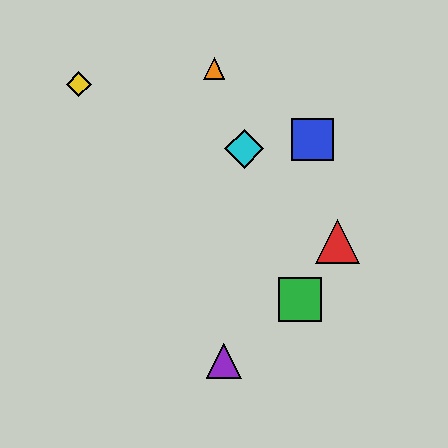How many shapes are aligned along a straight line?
3 shapes (the green square, the orange triangle, the cyan diamond) are aligned along a straight line.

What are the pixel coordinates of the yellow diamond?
The yellow diamond is at (79, 84).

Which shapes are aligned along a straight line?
The green square, the orange triangle, the cyan diamond are aligned along a straight line.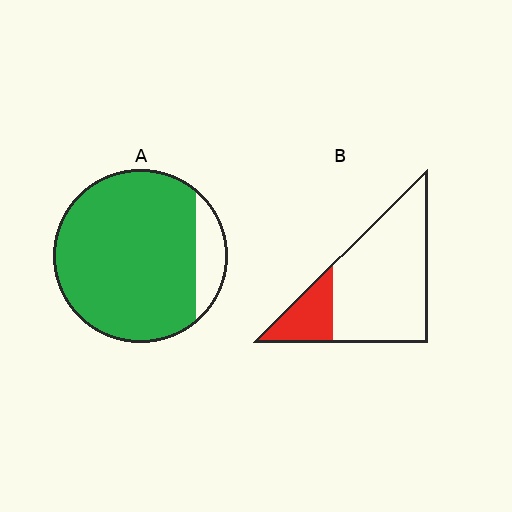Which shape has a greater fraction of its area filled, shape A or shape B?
Shape A.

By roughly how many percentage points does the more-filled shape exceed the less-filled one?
By roughly 65 percentage points (A over B).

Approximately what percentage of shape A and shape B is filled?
A is approximately 90% and B is approximately 20%.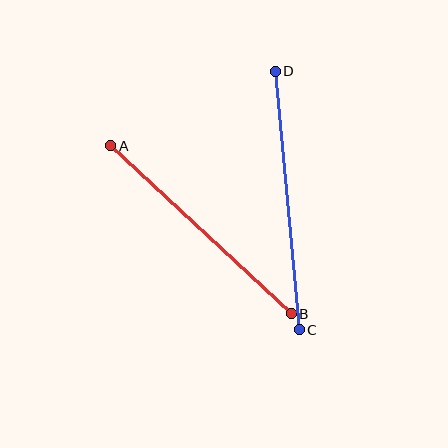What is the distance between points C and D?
The distance is approximately 260 pixels.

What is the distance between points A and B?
The distance is approximately 246 pixels.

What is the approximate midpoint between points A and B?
The midpoint is at approximately (201, 230) pixels.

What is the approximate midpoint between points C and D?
The midpoint is at approximately (287, 200) pixels.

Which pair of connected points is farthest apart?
Points C and D are farthest apart.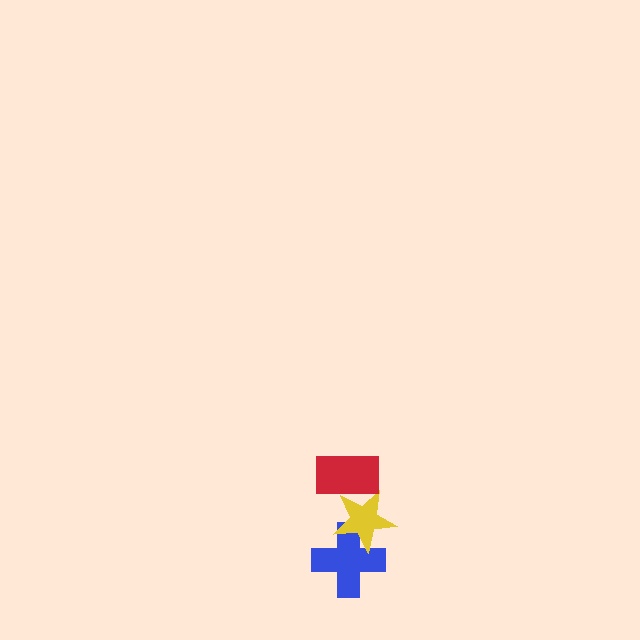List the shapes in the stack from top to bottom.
From top to bottom: the red rectangle, the yellow star, the blue cross.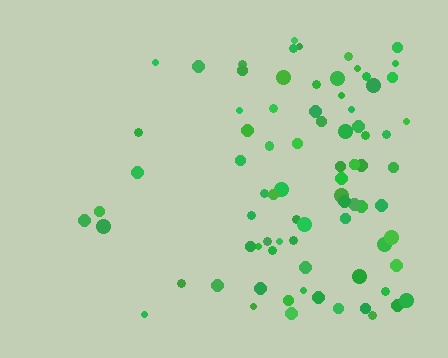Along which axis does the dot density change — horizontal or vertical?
Horizontal.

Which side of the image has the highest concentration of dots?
The right.